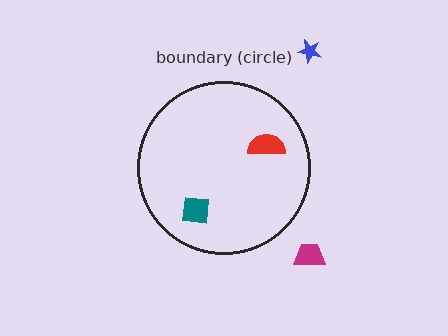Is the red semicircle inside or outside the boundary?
Inside.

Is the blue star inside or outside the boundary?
Outside.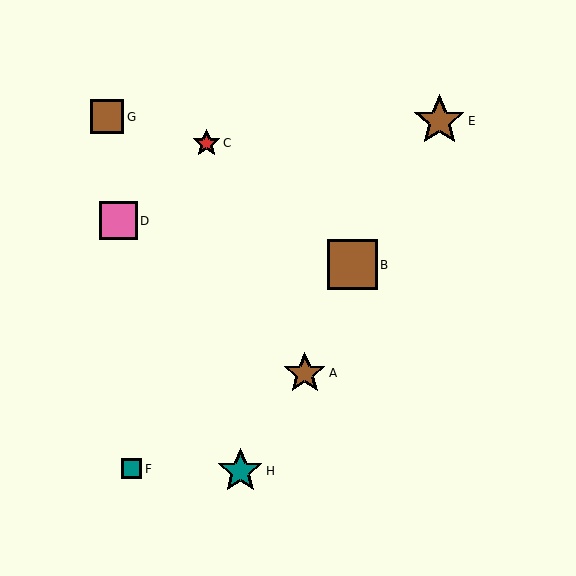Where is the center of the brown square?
The center of the brown square is at (352, 265).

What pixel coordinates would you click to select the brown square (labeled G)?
Click at (107, 117) to select the brown square G.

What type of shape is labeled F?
Shape F is a teal square.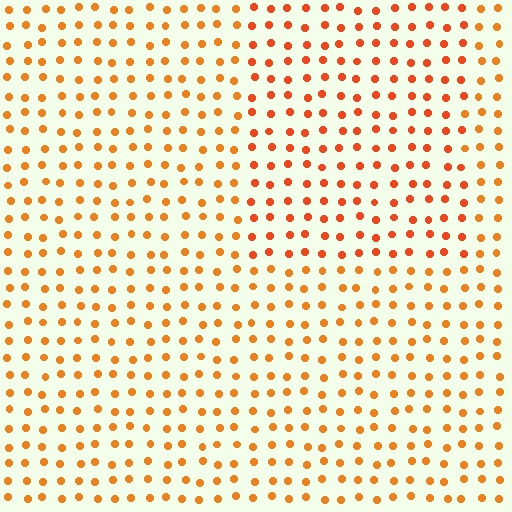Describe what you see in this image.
The image is filled with small orange elements in a uniform arrangement. A rectangle-shaped region is visible where the elements are tinted to a slightly different hue, forming a subtle color boundary.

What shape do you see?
I see a rectangle.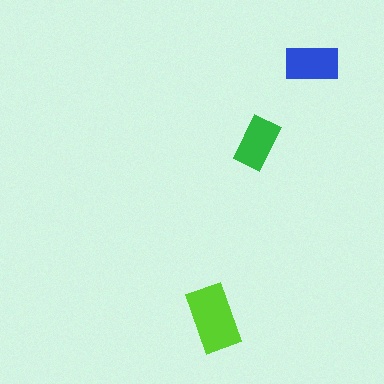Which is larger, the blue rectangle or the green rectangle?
The blue one.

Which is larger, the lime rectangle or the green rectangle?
The lime one.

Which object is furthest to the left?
The lime rectangle is leftmost.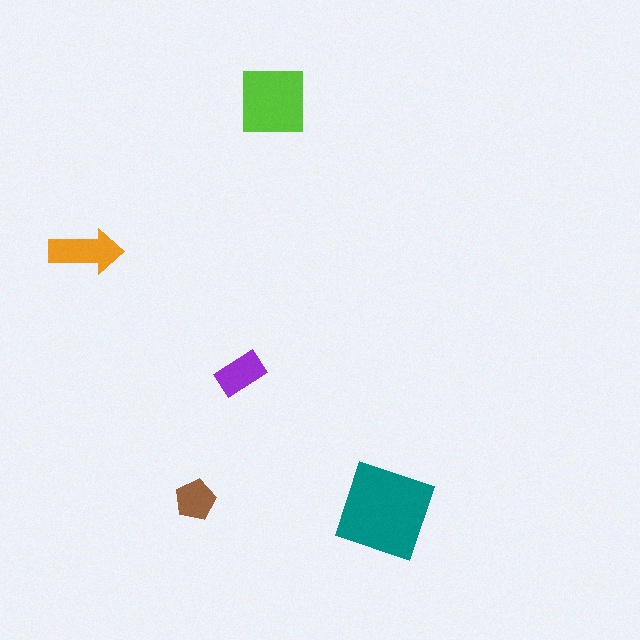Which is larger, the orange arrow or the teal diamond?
The teal diamond.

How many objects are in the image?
There are 5 objects in the image.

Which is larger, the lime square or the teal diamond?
The teal diamond.